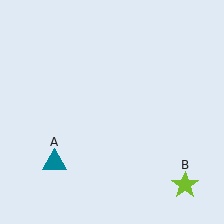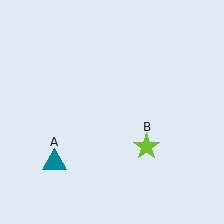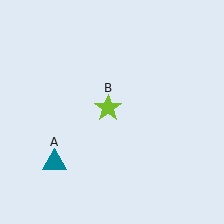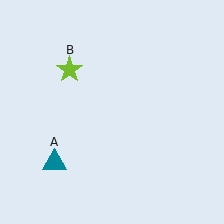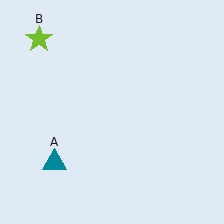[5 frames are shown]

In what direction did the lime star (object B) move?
The lime star (object B) moved up and to the left.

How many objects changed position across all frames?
1 object changed position: lime star (object B).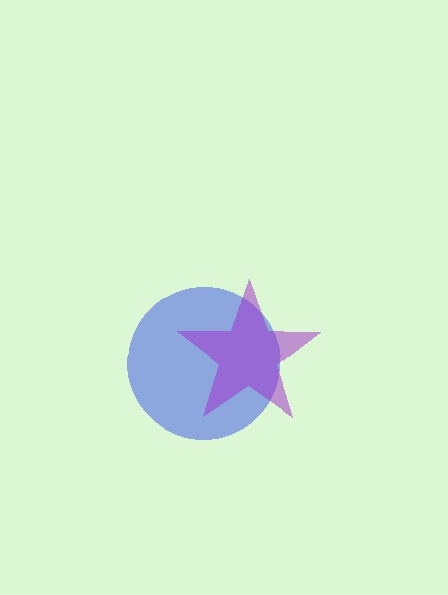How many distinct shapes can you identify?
There are 2 distinct shapes: a blue circle, a purple star.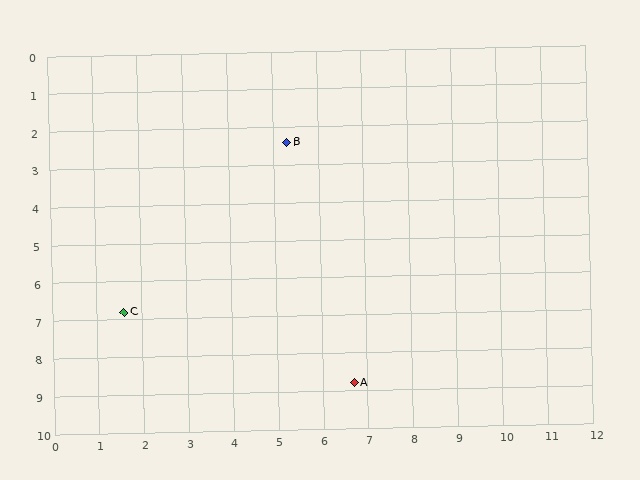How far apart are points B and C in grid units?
Points B and C are about 5.7 grid units apart.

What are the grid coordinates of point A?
Point A is at approximately (6.7, 8.8).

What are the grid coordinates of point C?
Point C is at approximately (1.6, 6.8).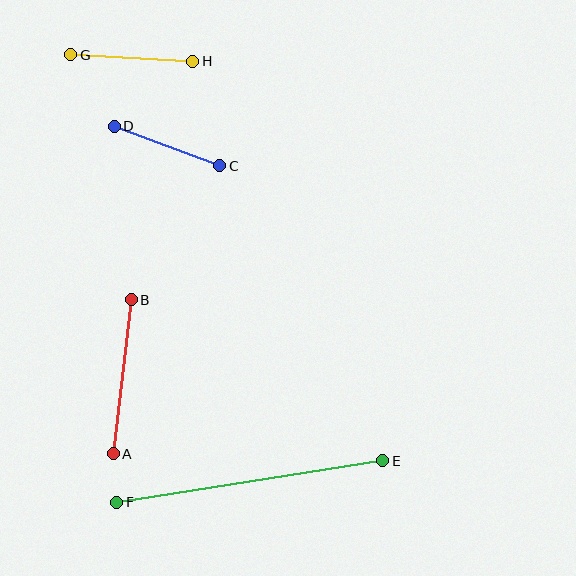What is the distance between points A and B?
The distance is approximately 155 pixels.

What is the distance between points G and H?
The distance is approximately 123 pixels.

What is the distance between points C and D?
The distance is approximately 113 pixels.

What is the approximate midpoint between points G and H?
The midpoint is at approximately (132, 58) pixels.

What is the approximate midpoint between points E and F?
The midpoint is at approximately (250, 482) pixels.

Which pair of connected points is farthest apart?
Points E and F are farthest apart.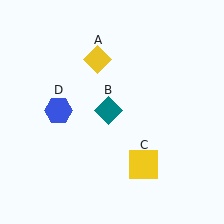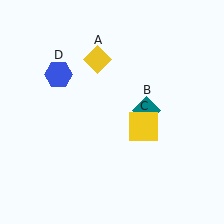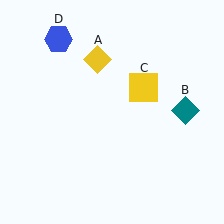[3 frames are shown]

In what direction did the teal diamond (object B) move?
The teal diamond (object B) moved right.